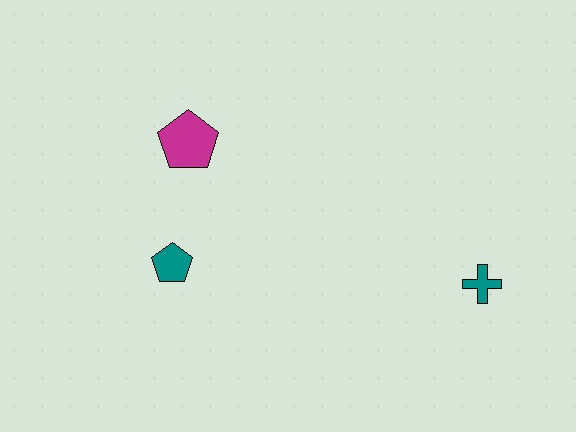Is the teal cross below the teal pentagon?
Yes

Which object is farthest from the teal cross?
The magenta pentagon is farthest from the teal cross.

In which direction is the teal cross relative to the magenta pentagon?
The teal cross is to the right of the magenta pentagon.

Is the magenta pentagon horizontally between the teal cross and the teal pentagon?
Yes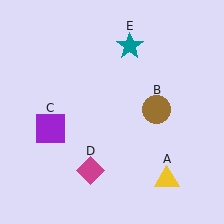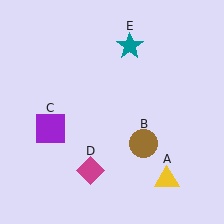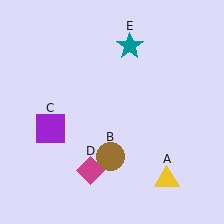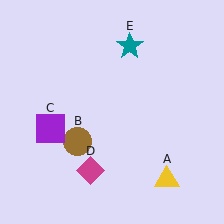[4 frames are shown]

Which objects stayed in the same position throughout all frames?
Yellow triangle (object A) and purple square (object C) and magenta diamond (object D) and teal star (object E) remained stationary.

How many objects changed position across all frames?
1 object changed position: brown circle (object B).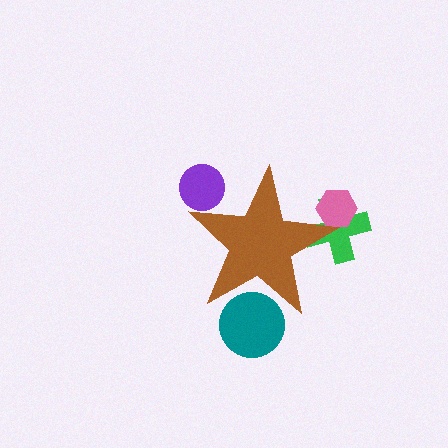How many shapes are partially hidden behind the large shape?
4 shapes are partially hidden.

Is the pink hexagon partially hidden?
Yes, the pink hexagon is partially hidden behind the brown star.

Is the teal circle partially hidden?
Yes, the teal circle is partially hidden behind the brown star.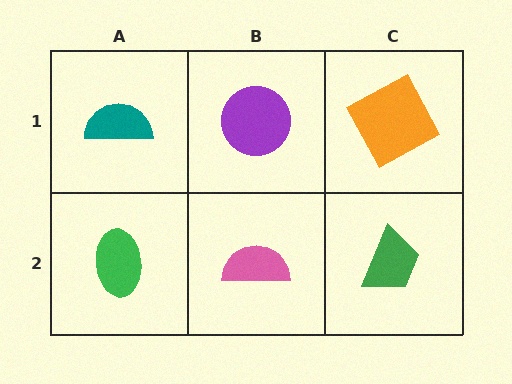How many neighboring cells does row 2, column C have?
2.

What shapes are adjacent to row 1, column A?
A green ellipse (row 2, column A), a purple circle (row 1, column B).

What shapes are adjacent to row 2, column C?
An orange square (row 1, column C), a pink semicircle (row 2, column B).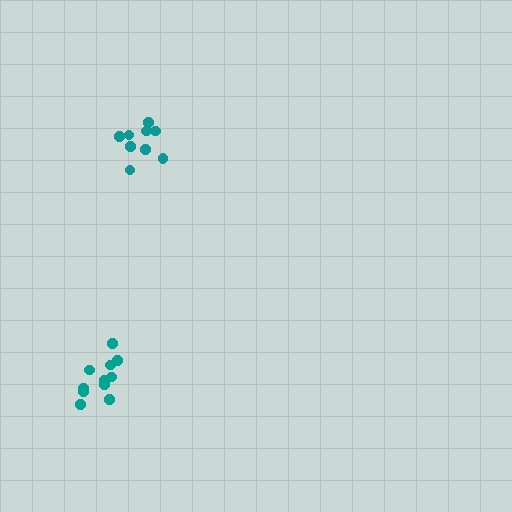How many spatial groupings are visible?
There are 2 spatial groupings.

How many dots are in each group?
Group 1: 11 dots, Group 2: 9 dots (20 total).